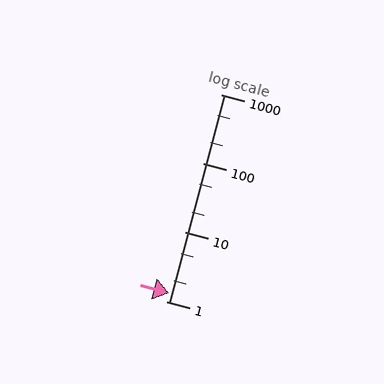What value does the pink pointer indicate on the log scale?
The pointer indicates approximately 1.3.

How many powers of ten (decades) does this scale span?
The scale spans 3 decades, from 1 to 1000.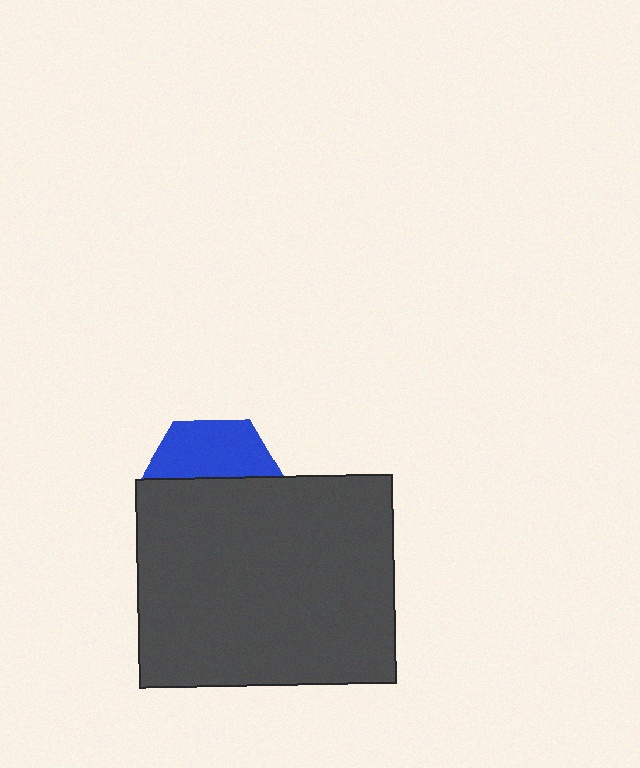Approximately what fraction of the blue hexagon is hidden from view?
Roughly 59% of the blue hexagon is hidden behind the dark gray rectangle.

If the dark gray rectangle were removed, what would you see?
You would see the complete blue hexagon.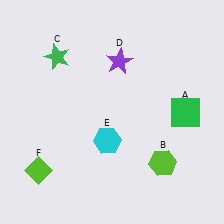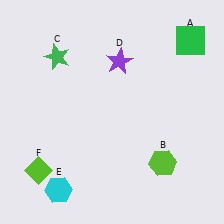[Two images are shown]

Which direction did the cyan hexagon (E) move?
The cyan hexagon (E) moved down.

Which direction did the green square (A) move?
The green square (A) moved up.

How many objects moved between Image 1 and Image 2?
2 objects moved between the two images.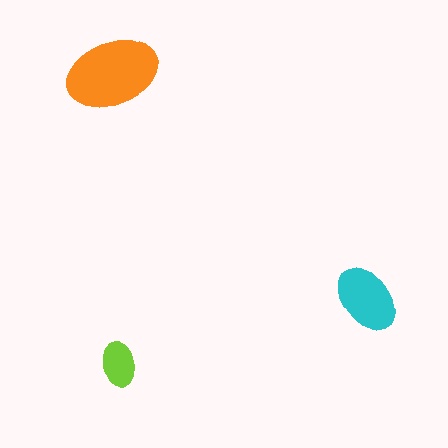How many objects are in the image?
There are 3 objects in the image.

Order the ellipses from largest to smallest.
the orange one, the cyan one, the lime one.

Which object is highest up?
The orange ellipse is topmost.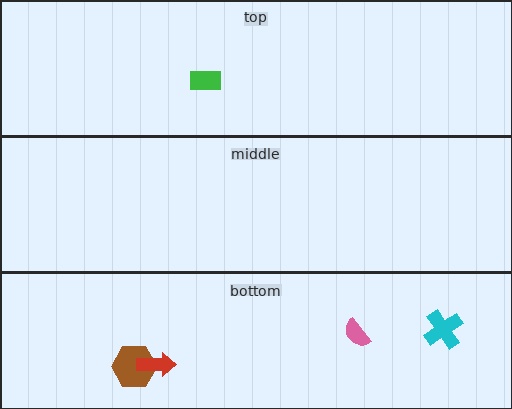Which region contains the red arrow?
The bottom region.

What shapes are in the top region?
The green rectangle.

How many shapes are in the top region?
1.